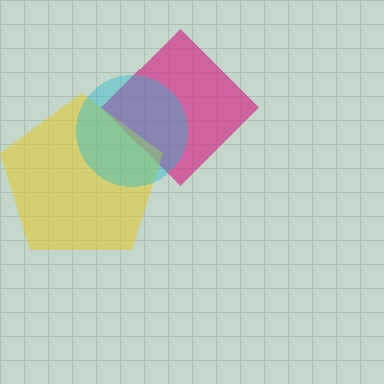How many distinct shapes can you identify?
There are 3 distinct shapes: a magenta diamond, a yellow pentagon, a cyan circle.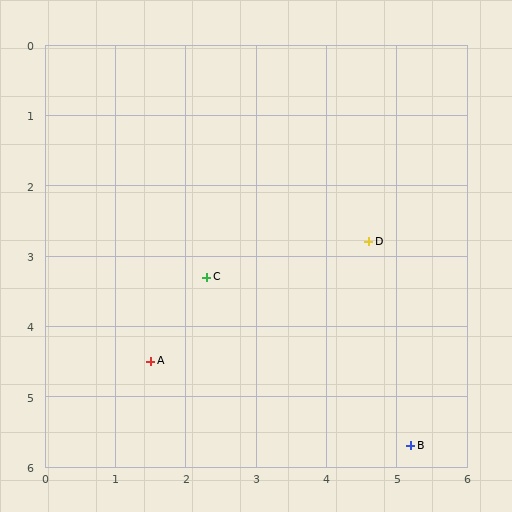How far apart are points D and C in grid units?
Points D and C are about 2.4 grid units apart.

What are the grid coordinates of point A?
Point A is at approximately (1.5, 4.5).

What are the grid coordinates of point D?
Point D is at approximately (4.6, 2.8).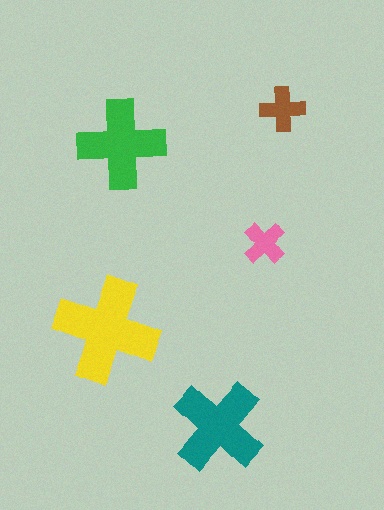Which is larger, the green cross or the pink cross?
The green one.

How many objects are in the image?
There are 5 objects in the image.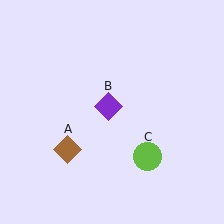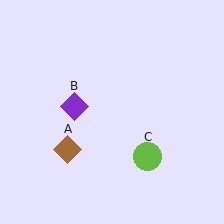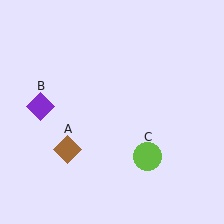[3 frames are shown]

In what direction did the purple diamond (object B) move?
The purple diamond (object B) moved left.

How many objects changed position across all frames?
1 object changed position: purple diamond (object B).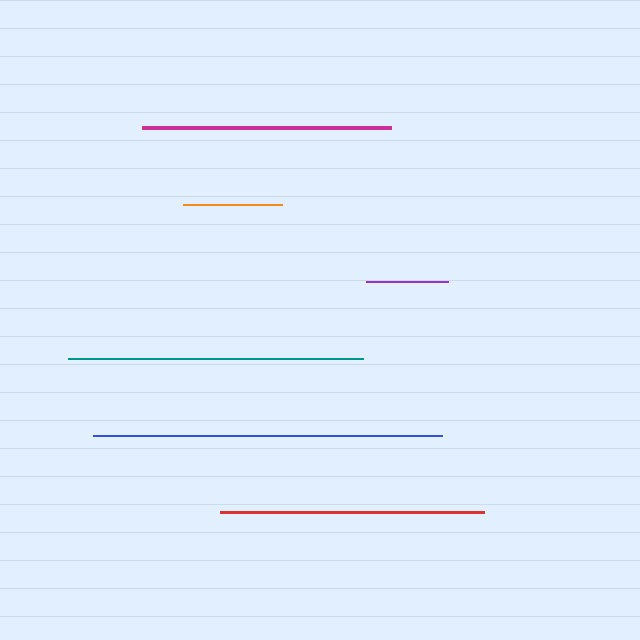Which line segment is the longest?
The blue line is the longest at approximately 350 pixels.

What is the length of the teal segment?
The teal segment is approximately 295 pixels long.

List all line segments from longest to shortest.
From longest to shortest: blue, teal, red, magenta, orange, purple.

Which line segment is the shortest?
The purple line is the shortest at approximately 82 pixels.